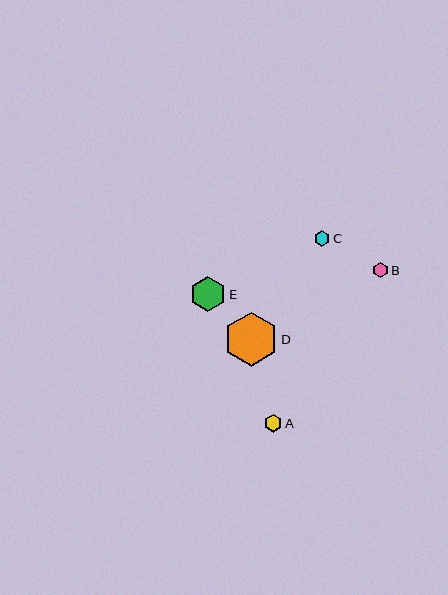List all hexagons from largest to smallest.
From largest to smallest: D, E, A, B, C.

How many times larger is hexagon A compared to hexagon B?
Hexagon A is approximately 1.2 times the size of hexagon B.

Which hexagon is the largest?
Hexagon D is the largest with a size of approximately 54 pixels.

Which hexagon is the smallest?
Hexagon C is the smallest with a size of approximately 15 pixels.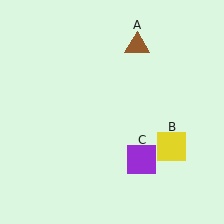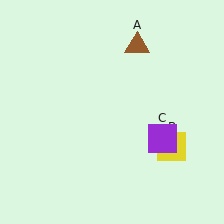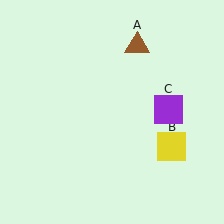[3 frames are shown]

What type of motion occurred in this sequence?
The purple square (object C) rotated counterclockwise around the center of the scene.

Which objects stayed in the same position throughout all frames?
Brown triangle (object A) and yellow square (object B) remained stationary.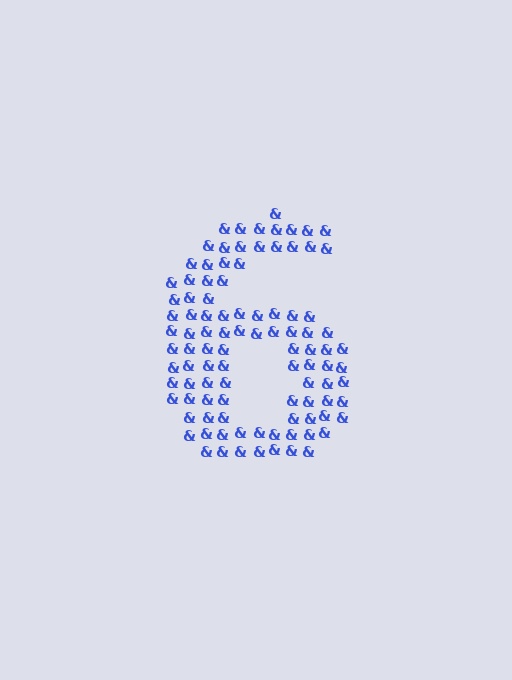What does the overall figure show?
The overall figure shows the digit 6.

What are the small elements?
The small elements are ampersands.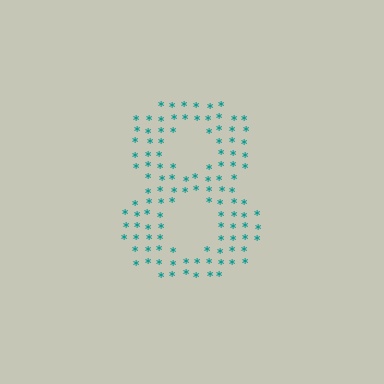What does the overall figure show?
The overall figure shows the digit 8.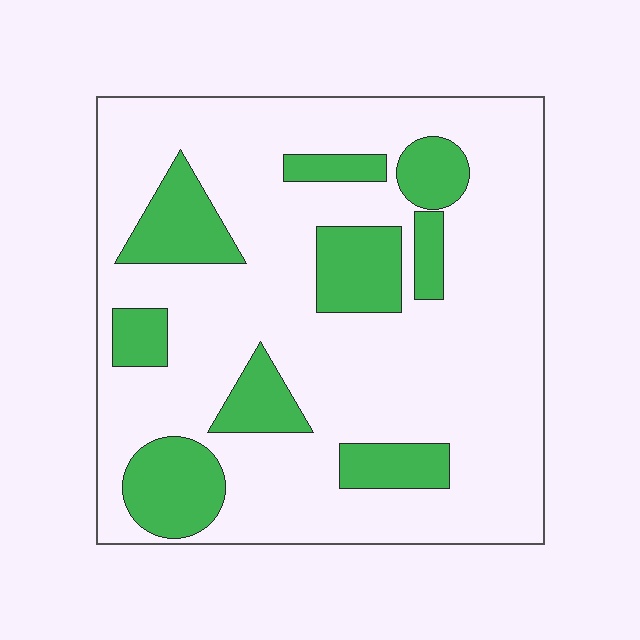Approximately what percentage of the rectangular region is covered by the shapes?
Approximately 25%.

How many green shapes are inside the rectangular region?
9.